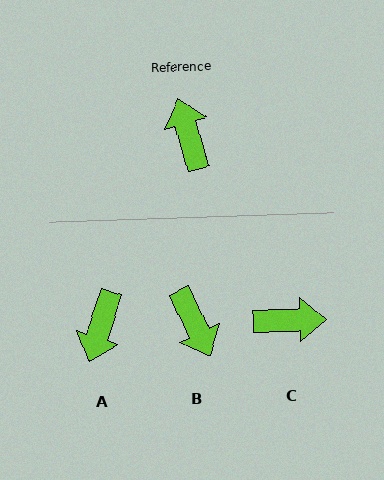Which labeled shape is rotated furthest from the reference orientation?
B, about 171 degrees away.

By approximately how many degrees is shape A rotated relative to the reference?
Approximately 146 degrees counter-clockwise.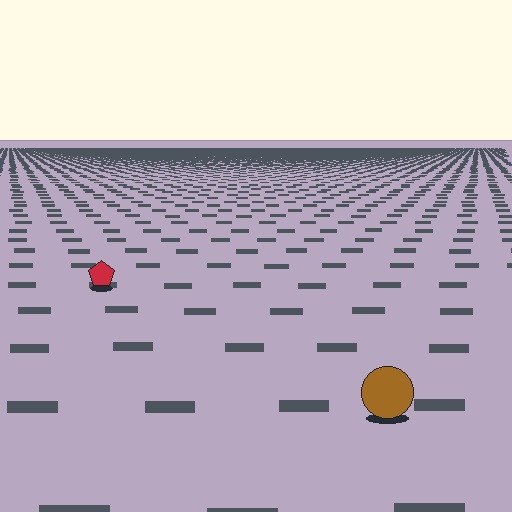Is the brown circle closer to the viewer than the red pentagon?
Yes. The brown circle is closer — you can tell from the texture gradient: the ground texture is coarser near it.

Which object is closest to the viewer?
The brown circle is closest. The texture marks near it are larger and more spread out.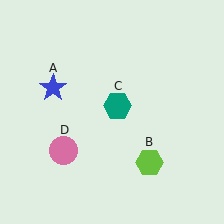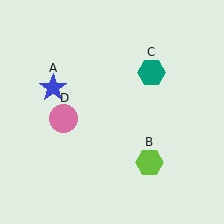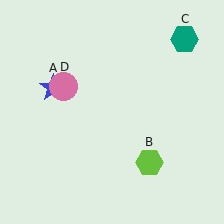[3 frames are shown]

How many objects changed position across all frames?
2 objects changed position: teal hexagon (object C), pink circle (object D).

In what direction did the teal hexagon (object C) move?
The teal hexagon (object C) moved up and to the right.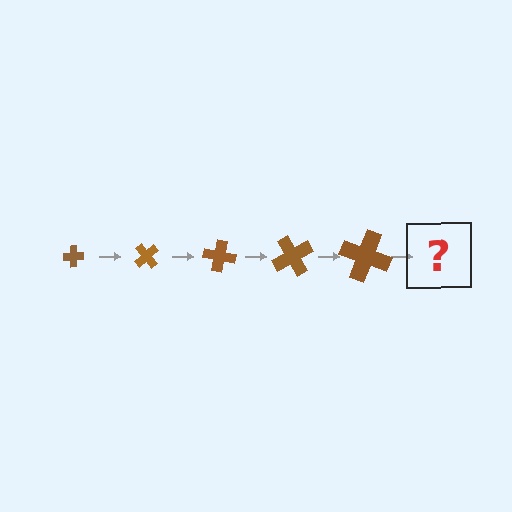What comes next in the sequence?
The next element should be a cross, larger than the previous one and rotated 250 degrees from the start.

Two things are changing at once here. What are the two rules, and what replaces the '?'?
The two rules are that the cross grows larger each step and it rotates 50 degrees each step. The '?' should be a cross, larger than the previous one and rotated 250 degrees from the start.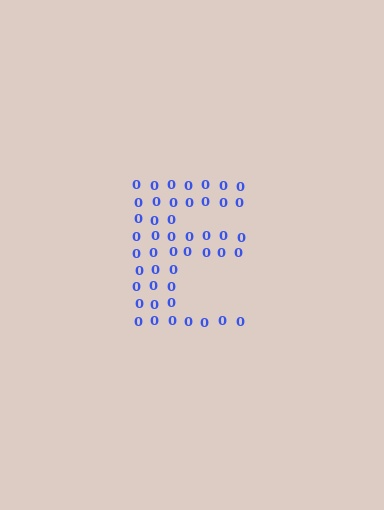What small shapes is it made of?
It is made of small digit 0's.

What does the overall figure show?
The overall figure shows the letter E.